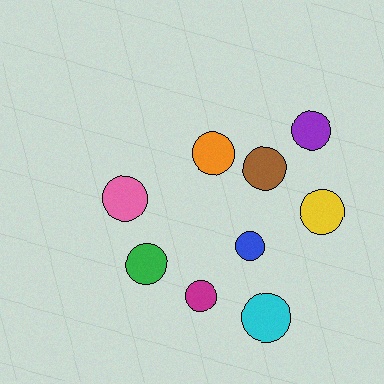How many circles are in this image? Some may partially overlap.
There are 9 circles.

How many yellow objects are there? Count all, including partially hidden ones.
There is 1 yellow object.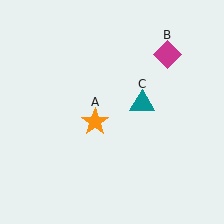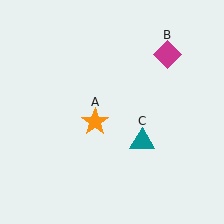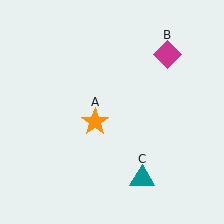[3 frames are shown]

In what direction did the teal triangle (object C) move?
The teal triangle (object C) moved down.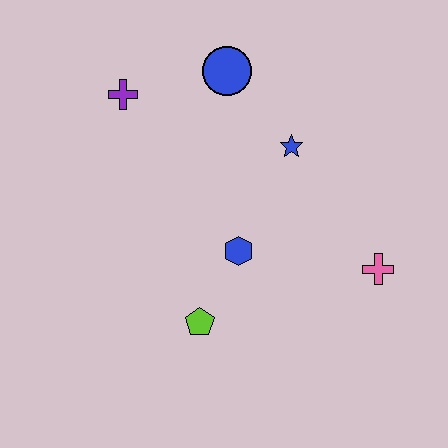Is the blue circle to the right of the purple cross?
Yes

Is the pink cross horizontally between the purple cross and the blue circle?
No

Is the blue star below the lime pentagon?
No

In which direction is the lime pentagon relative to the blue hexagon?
The lime pentagon is below the blue hexagon.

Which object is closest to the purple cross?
The blue circle is closest to the purple cross.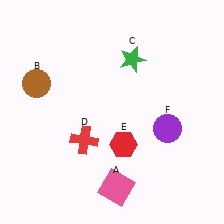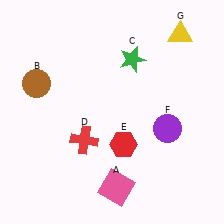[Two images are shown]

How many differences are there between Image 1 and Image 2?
There is 1 difference between the two images.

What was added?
A yellow triangle (G) was added in Image 2.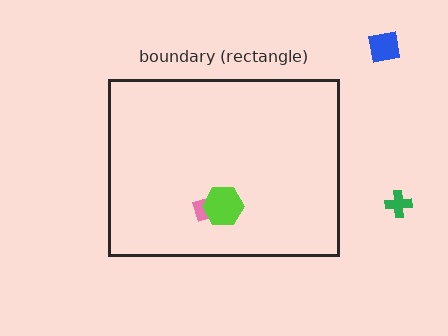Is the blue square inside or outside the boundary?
Outside.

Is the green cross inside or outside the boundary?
Outside.